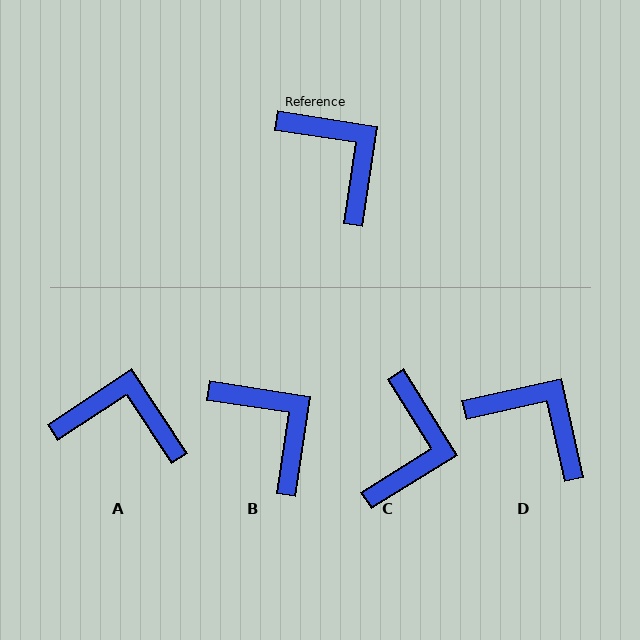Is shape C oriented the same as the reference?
No, it is off by about 50 degrees.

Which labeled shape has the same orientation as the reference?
B.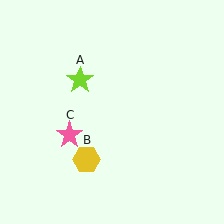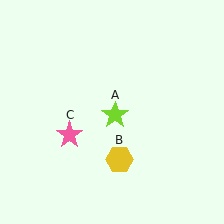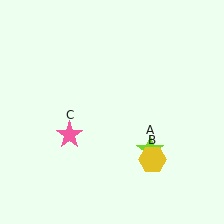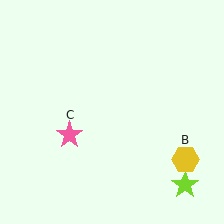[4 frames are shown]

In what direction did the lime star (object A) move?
The lime star (object A) moved down and to the right.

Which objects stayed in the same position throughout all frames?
Pink star (object C) remained stationary.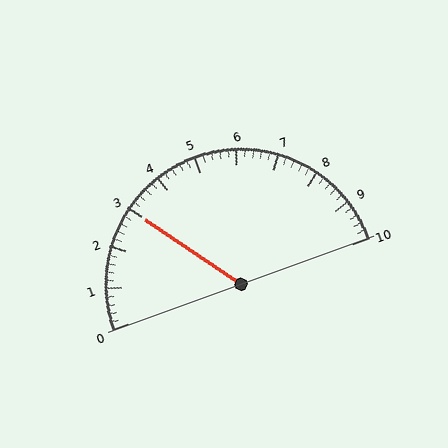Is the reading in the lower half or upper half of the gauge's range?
The reading is in the lower half of the range (0 to 10).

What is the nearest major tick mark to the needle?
The nearest major tick mark is 3.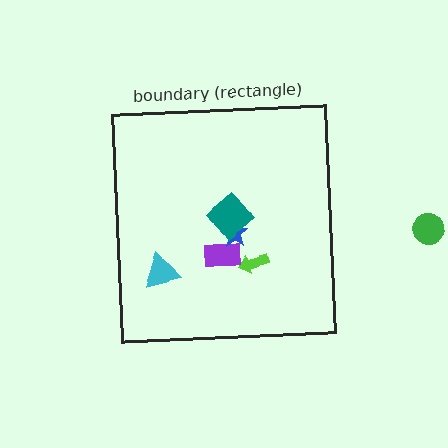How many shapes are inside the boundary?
5 inside, 1 outside.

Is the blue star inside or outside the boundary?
Inside.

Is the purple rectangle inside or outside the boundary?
Inside.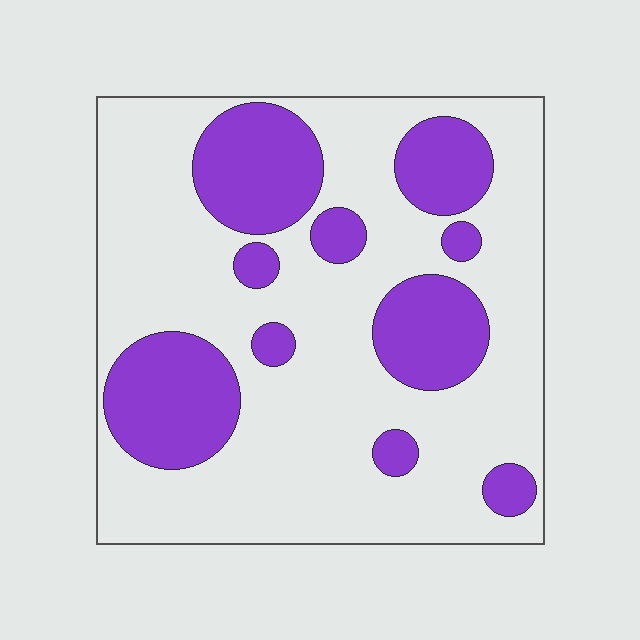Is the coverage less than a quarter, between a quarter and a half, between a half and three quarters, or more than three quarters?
Between a quarter and a half.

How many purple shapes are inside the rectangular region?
10.